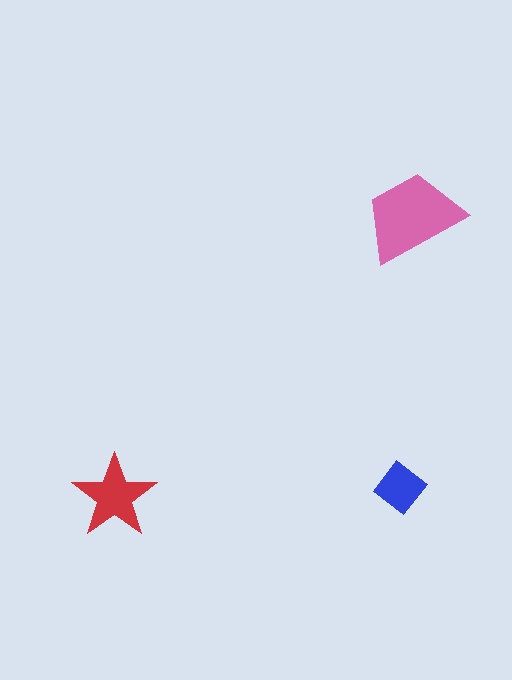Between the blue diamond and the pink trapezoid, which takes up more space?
The pink trapezoid.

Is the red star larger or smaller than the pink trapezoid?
Smaller.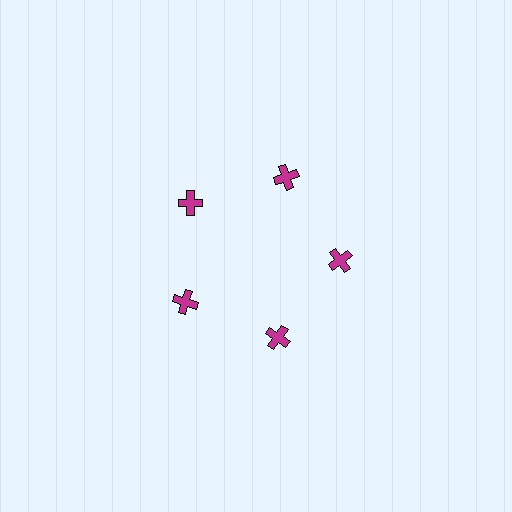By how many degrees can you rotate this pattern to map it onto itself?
The pattern maps onto itself every 72 degrees of rotation.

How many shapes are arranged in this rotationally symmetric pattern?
There are 5 shapes, arranged in 5 groups of 1.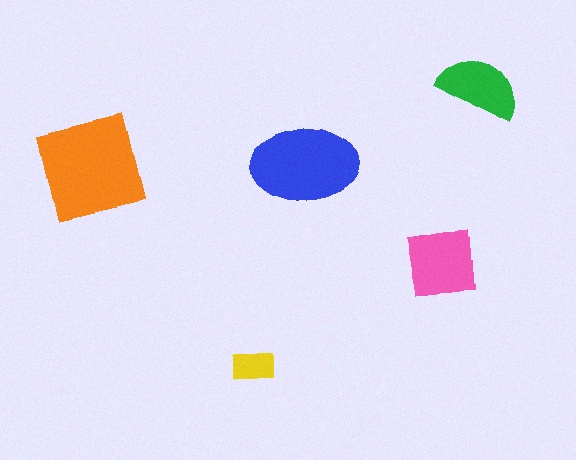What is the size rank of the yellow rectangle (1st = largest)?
5th.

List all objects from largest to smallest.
The orange square, the blue ellipse, the pink square, the green semicircle, the yellow rectangle.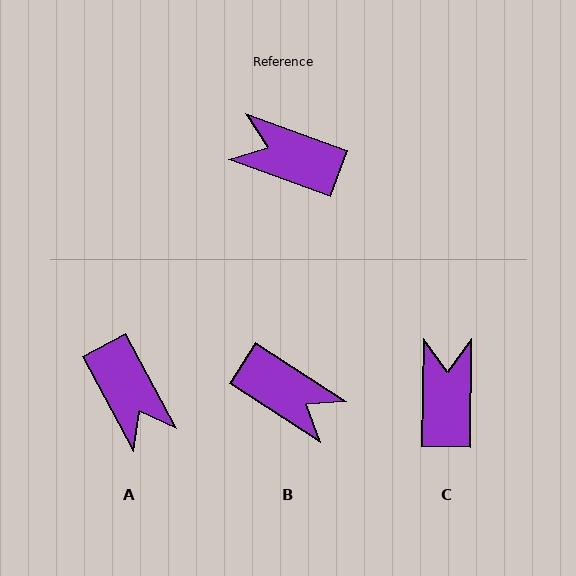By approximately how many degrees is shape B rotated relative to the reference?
Approximately 167 degrees counter-clockwise.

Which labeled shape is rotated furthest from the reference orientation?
B, about 167 degrees away.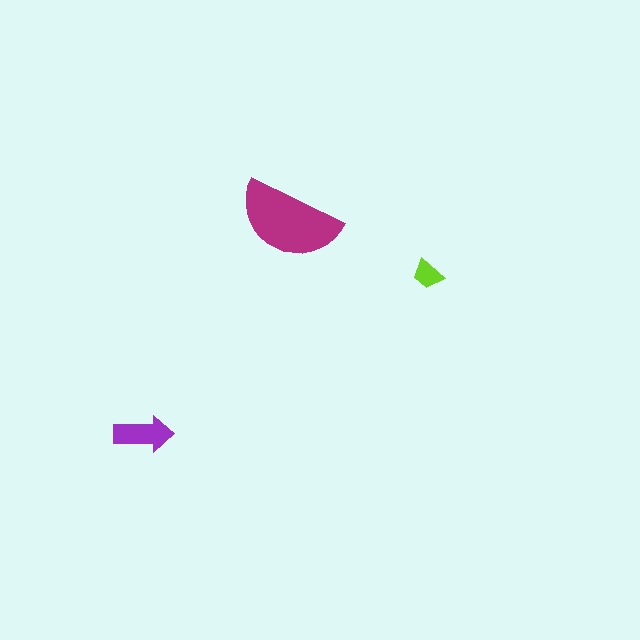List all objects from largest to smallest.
The magenta semicircle, the purple arrow, the lime trapezoid.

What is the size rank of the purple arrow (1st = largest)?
2nd.